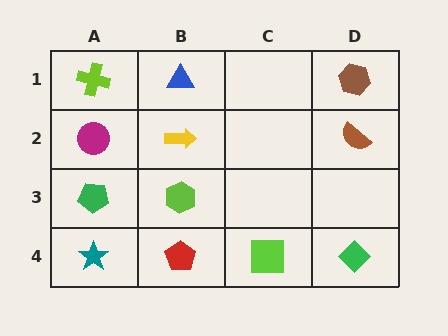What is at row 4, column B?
A red pentagon.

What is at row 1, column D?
A brown hexagon.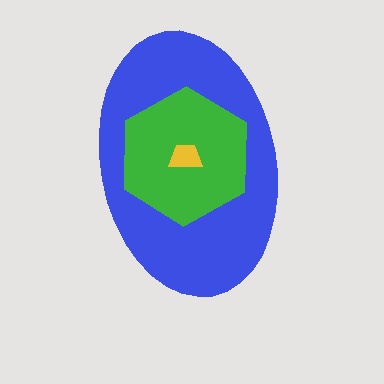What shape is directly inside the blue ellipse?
The green hexagon.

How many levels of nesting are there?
3.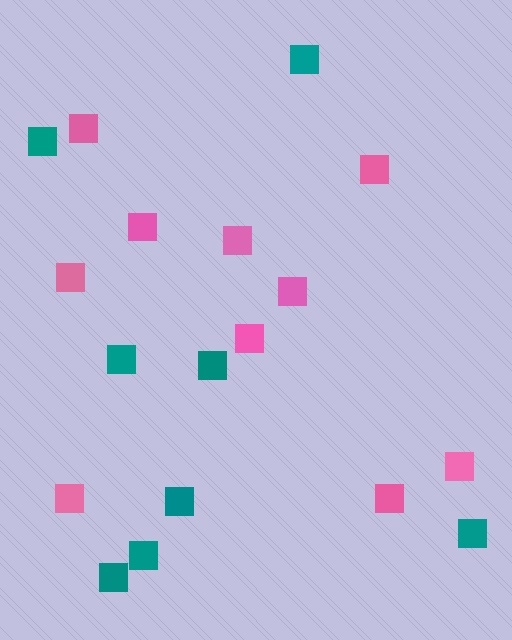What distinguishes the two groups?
There are 2 groups: one group of pink squares (10) and one group of teal squares (8).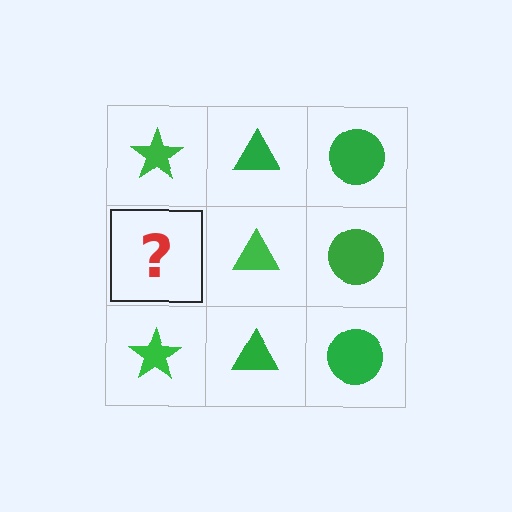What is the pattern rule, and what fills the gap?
The rule is that each column has a consistent shape. The gap should be filled with a green star.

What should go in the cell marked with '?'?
The missing cell should contain a green star.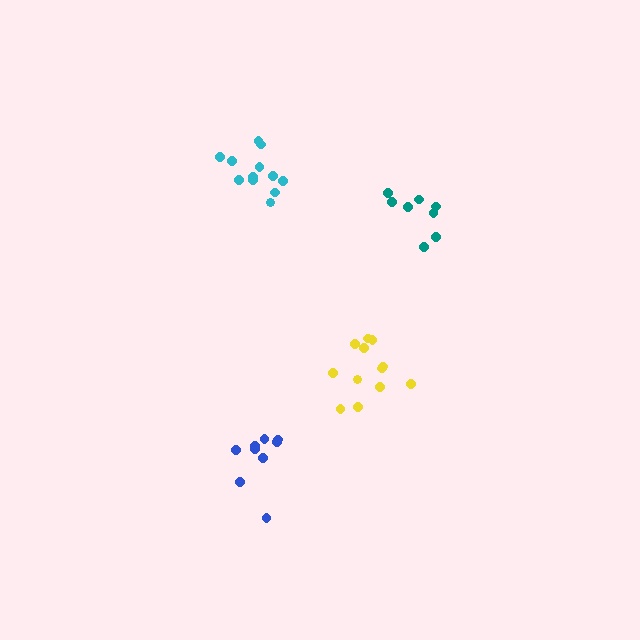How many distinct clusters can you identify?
There are 4 distinct clusters.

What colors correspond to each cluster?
The clusters are colored: yellow, blue, teal, cyan.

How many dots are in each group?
Group 1: 12 dots, Group 2: 9 dots, Group 3: 8 dots, Group 4: 12 dots (41 total).